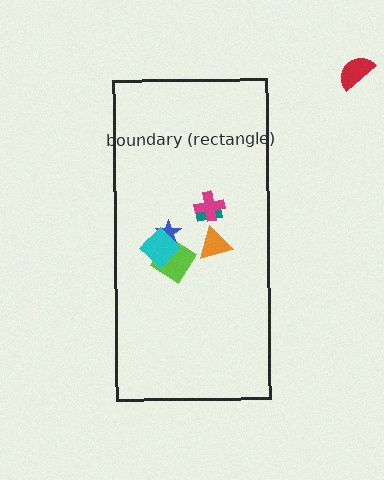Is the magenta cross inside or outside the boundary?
Inside.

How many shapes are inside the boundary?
6 inside, 1 outside.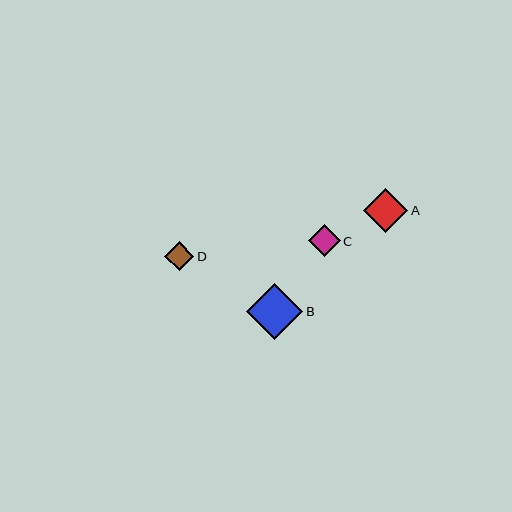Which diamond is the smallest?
Diamond D is the smallest with a size of approximately 29 pixels.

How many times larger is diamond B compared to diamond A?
Diamond B is approximately 1.3 times the size of diamond A.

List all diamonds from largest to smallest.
From largest to smallest: B, A, C, D.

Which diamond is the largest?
Diamond B is the largest with a size of approximately 57 pixels.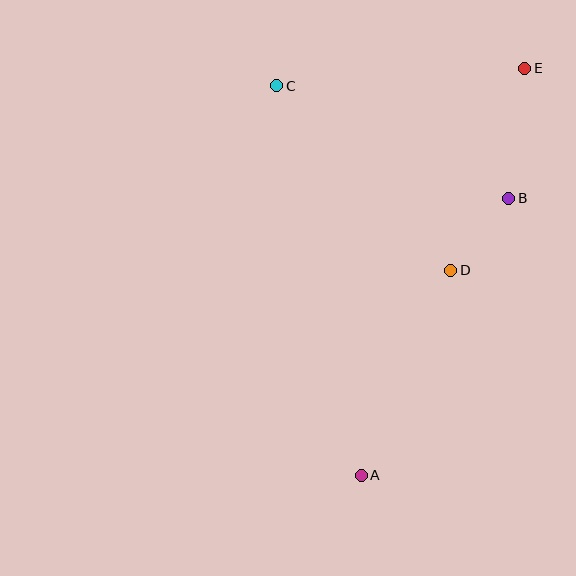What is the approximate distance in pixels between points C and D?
The distance between C and D is approximately 254 pixels.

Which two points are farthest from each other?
Points A and E are farthest from each other.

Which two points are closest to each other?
Points B and D are closest to each other.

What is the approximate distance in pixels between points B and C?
The distance between B and C is approximately 258 pixels.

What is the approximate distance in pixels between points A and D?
The distance between A and D is approximately 224 pixels.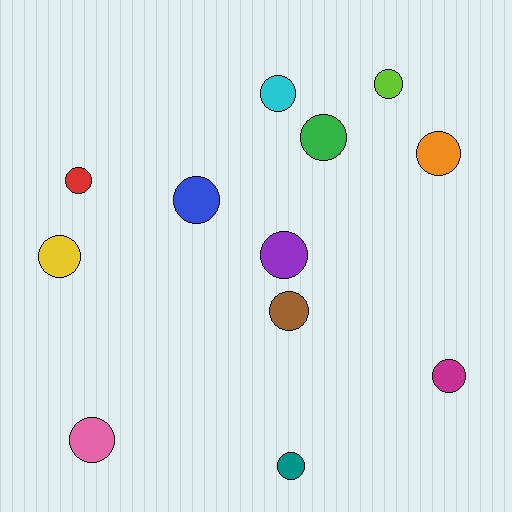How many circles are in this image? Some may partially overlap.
There are 12 circles.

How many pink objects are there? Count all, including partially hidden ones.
There is 1 pink object.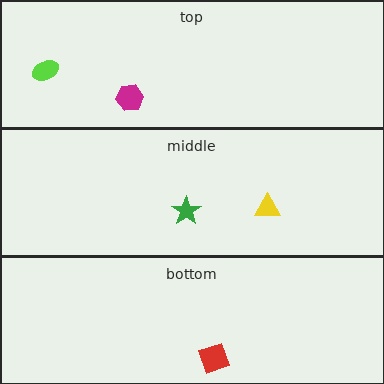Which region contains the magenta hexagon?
The top region.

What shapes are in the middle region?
The yellow triangle, the green star.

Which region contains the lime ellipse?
The top region.